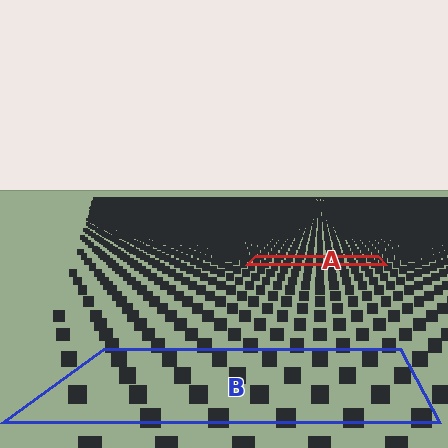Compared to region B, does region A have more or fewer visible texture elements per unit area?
Region A has more texture elements per unit area — they are packed more densely because it is farther away.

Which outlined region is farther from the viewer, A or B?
Region A is farther from the viewer — the texture elements inside it appear smaller and more densely packed.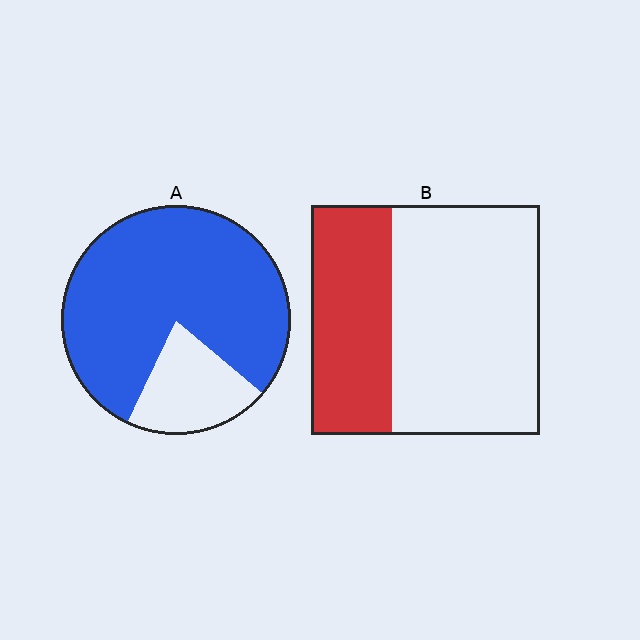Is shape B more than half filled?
No.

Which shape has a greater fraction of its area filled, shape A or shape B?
Shape A.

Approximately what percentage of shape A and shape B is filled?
A is approximately 80% and B is approximately 35%.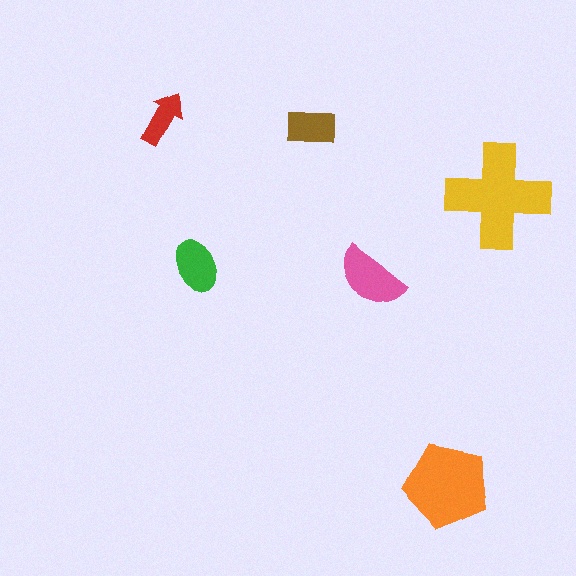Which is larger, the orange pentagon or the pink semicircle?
The orange pentagon.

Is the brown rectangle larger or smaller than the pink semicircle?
Smaller.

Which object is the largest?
The yellow cross.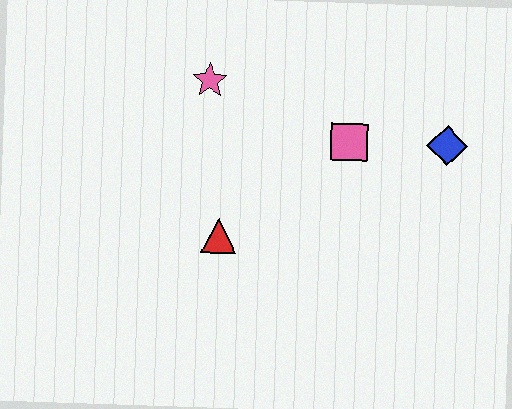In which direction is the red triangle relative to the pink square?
The red triangle is to the left of the pink square.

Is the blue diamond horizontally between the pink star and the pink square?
No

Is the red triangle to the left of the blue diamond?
Yes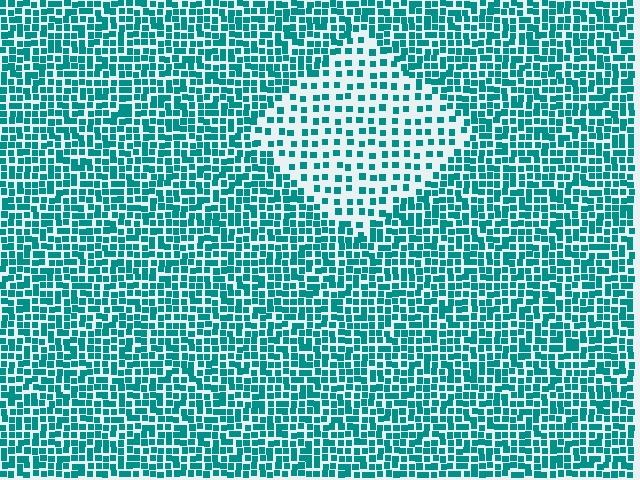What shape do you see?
I see a diamond.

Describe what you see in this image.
The image contains small teal elements arranged at two different densities. A diamond-shaped region is visible where the elements are less densely packed than the surrounding area.